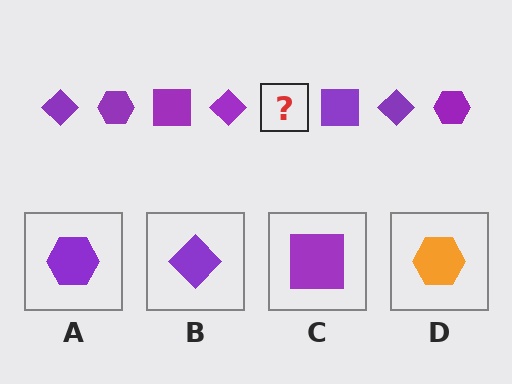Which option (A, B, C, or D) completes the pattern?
A.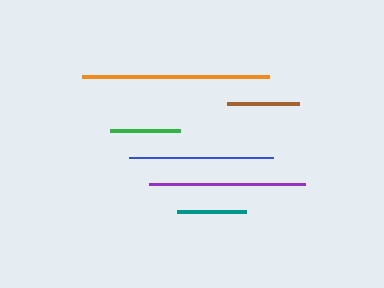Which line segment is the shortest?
The teal line is the shortest at approximately 69 pixels.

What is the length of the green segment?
The green segment is approximately 70 pixels long.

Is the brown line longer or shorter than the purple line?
The purple line is longer than the brown line.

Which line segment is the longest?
The orange line is the longest at approximately 186 pixels.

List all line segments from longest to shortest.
From longest to shortest: orange, purple, blue, brown, green, teal.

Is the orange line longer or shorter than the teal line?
The orange line is longer than the teal line.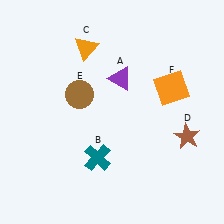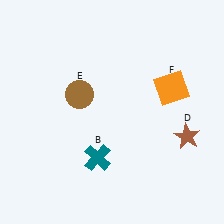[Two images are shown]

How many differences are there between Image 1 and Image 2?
There are 2 differences between the two images.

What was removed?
The purple triangle (A), the orange triangle (C) were removed in Image 2.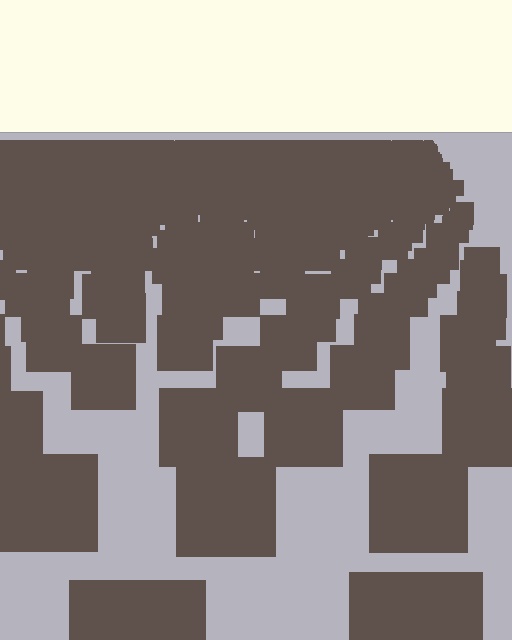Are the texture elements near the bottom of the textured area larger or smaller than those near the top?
Larger. Near the bottom, elements are closer to the viewer and appear at a bigger on-screen size.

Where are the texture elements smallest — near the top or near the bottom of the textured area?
Near the top.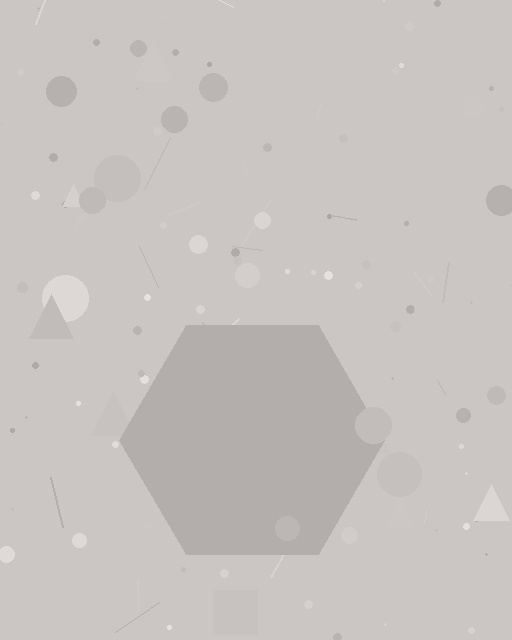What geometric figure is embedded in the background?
A hexagon is embedded in the background.